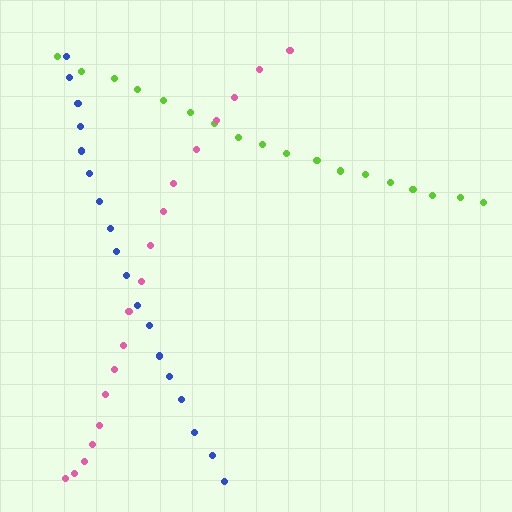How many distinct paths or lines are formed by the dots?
There are 3 distinct paths.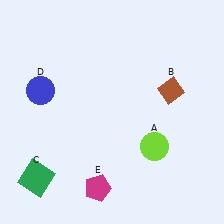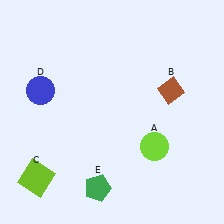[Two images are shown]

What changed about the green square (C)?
In Image 1, C is green. In Image 2, it changed to lime.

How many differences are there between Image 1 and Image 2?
There are 2 differences between the two images.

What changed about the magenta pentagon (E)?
In Image 1, E is magenta. In Image 2, it changed to green.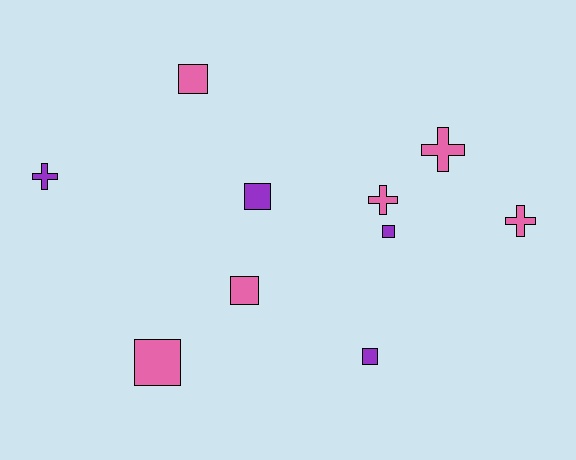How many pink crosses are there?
There are 3 pink crosses.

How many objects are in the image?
There are 10 objects.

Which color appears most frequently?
Pink, with 6 objects.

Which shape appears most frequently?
Square, with 6 objects.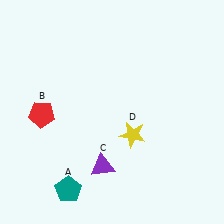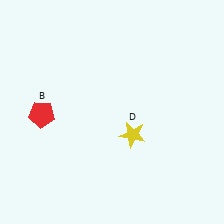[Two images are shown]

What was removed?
The teal pentagon (A), the purple triangle (C) were removed in Image 2.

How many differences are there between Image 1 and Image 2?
There are 2 differences between the two images.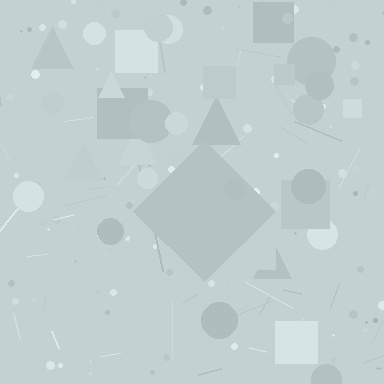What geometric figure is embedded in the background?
A diamond is embedded in the background.